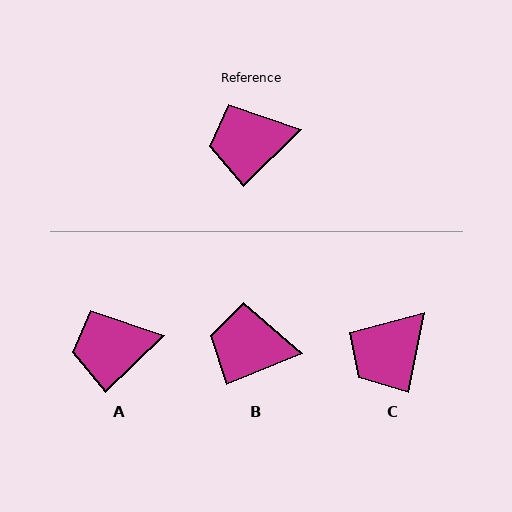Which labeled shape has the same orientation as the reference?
A.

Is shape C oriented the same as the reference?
No, it is off by about 34 degrees.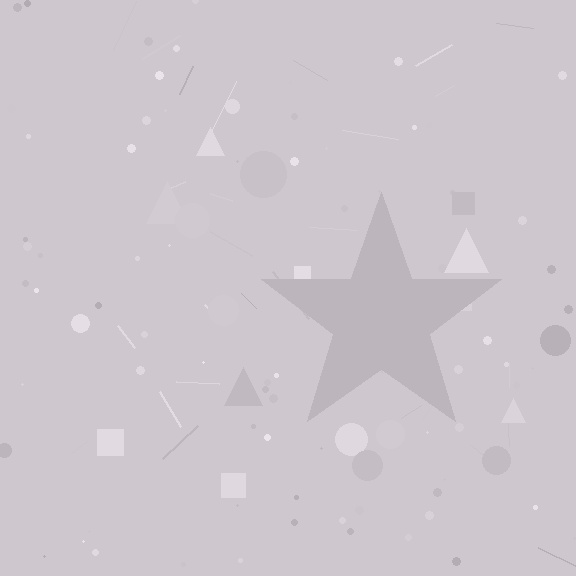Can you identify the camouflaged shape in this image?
The camouflaged shape is a star.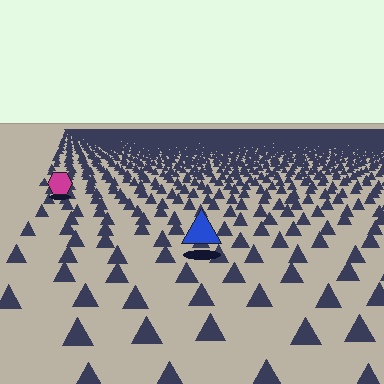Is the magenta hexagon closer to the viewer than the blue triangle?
No. The blue triangle is closer — you can tell from the texture gradient: the ground texture is coarser near it.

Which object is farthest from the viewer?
The magenta hexagon is farthest from the viewer. It appears smaller and the ground texture around it is denser.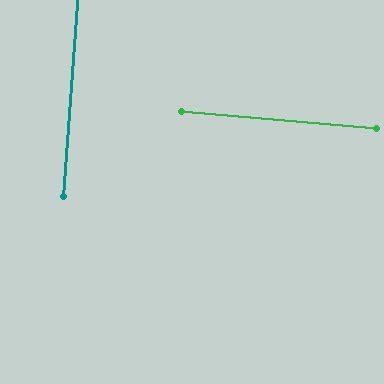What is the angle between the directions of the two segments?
Approximately 89 degrees.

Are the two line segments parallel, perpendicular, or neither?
Perpendicular — they meet at approximately 89°.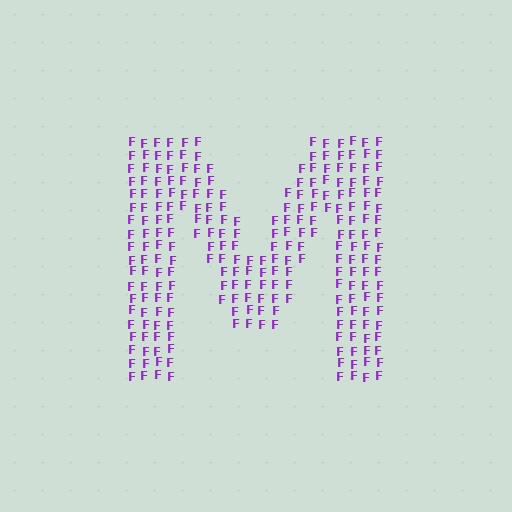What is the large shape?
The large shape is the letter M.